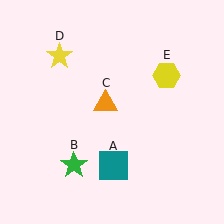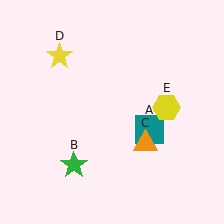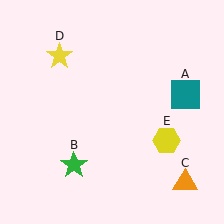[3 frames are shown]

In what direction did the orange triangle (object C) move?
The orange triangle (object C) moved down and to the right.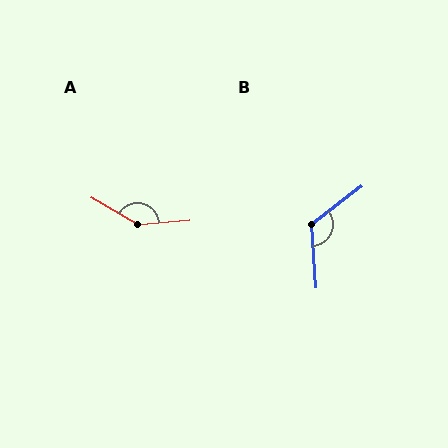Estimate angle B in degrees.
Approximately 123 degrees.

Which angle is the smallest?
B, at approximately 123 degrees.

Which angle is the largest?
A, at approximately 144 degrees.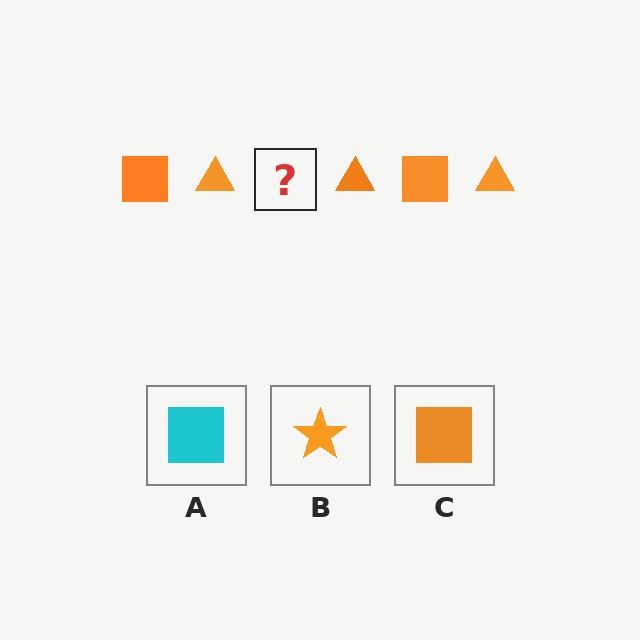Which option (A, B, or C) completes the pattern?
C.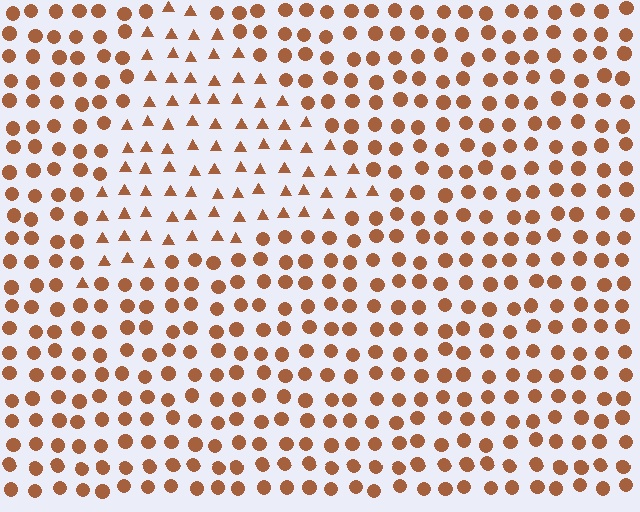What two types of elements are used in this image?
The image uses triangles inside the triangle region and circles outside it.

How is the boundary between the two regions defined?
The boundary is defined by a change in element shape: triangles inside vs. circles outside. All elements share the same color and spacing.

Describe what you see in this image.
The image is filled with small brown elements arranged in a uniform grid. A triangle-shaped region contains triangles, while the surrounding area contains circles. The boundary is defined purely by the change in element shape.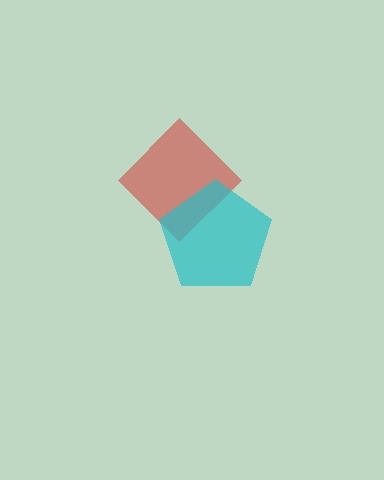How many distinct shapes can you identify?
There are 2 distinct shapes: a red diamond, a cyan pentagon.